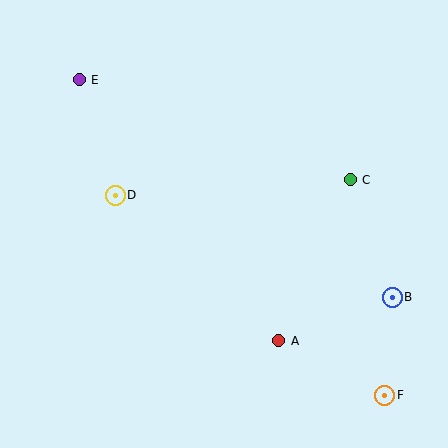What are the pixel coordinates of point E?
Point E is at (79, 80).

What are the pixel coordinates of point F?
Point F is at (385, 395).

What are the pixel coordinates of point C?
Point C is at (350, 180).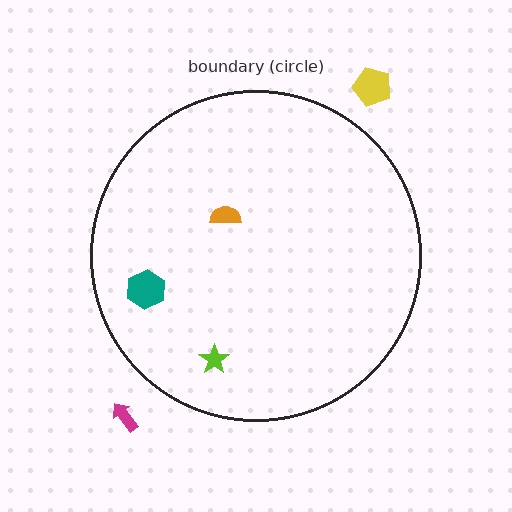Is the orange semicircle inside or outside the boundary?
Inside.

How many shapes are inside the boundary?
3 inside, 2 outside.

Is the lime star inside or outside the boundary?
Inside.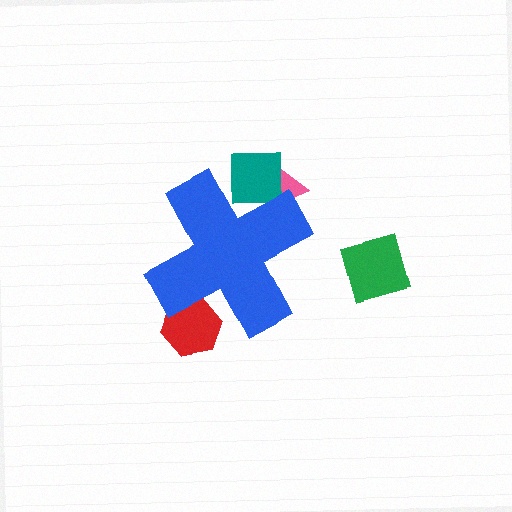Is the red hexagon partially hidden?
Yes, the red hexagon is partially hidden behind the blue cross.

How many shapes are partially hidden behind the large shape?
3 shapes are partially hidden.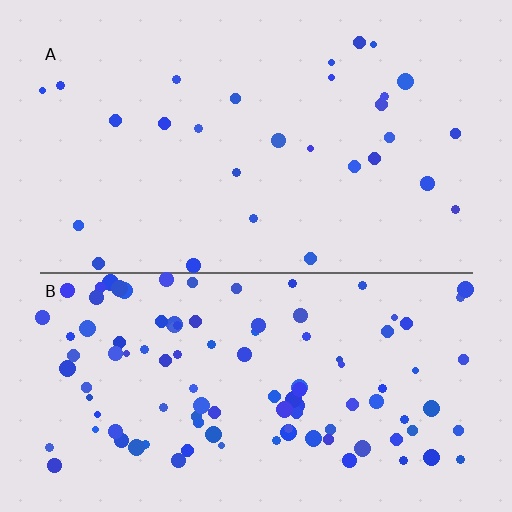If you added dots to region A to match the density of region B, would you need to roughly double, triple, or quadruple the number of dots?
Approximately quadruple.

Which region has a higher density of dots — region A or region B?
B (the bottom).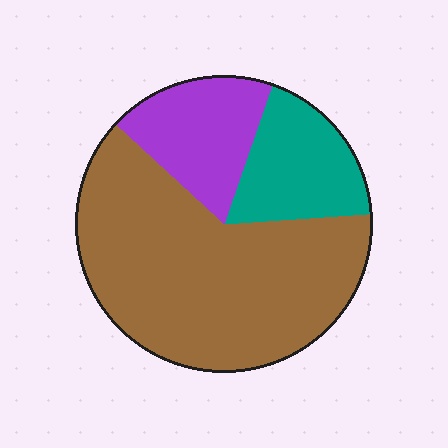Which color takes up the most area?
Brown, at roughly 65%.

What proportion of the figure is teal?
Teal takes up about one fifth (1/5) of the figure.